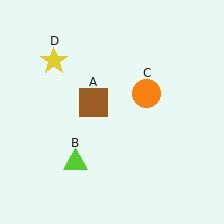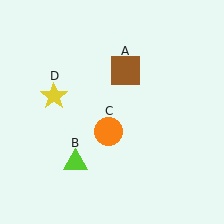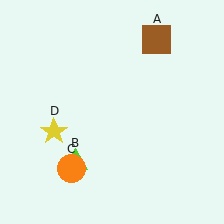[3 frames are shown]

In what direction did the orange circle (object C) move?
The orange circle (object C) moved down and to the left.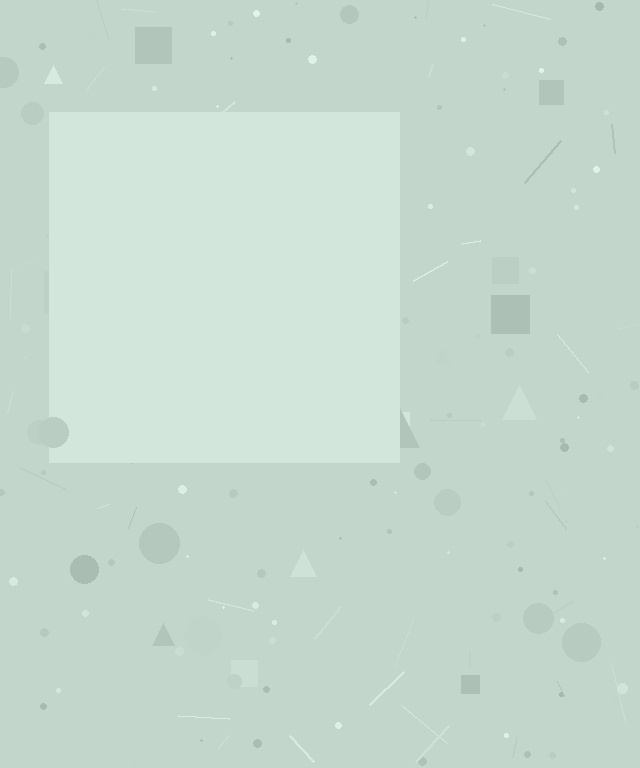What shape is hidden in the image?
A square is hidden in the image.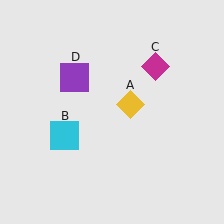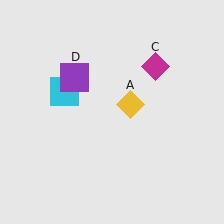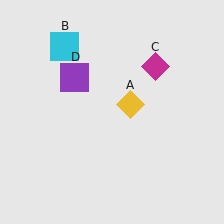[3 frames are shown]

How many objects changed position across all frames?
1 object changed position: cyan square (object B).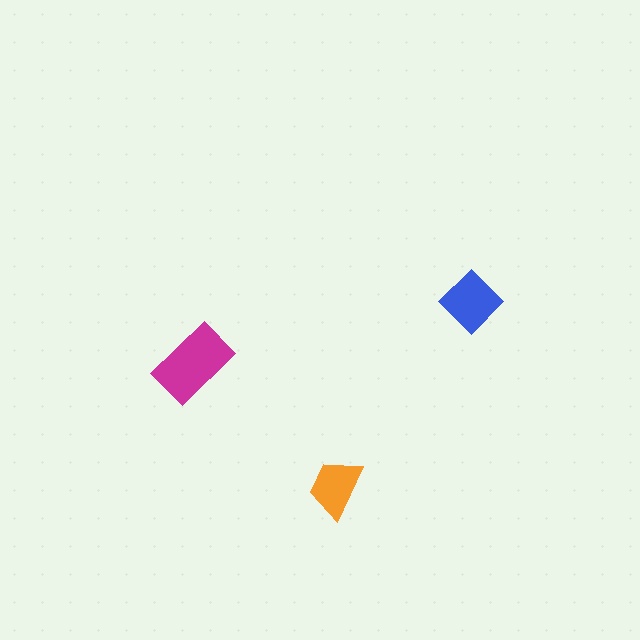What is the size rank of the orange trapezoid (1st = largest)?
3rd.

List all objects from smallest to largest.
The orange trapezoid, the blue diamond, the magenta rectangle.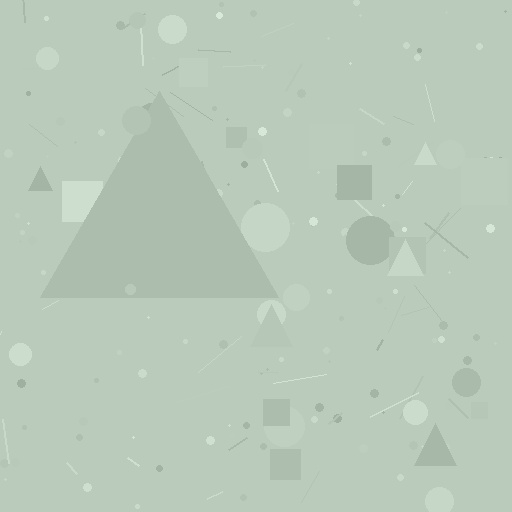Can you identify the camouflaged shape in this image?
The camouflaged shape is a triangle.